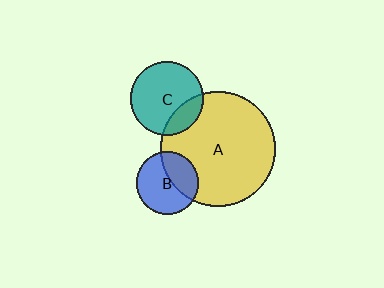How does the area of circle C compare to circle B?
Approximately 1.4 times.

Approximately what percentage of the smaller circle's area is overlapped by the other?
Approximately 20%.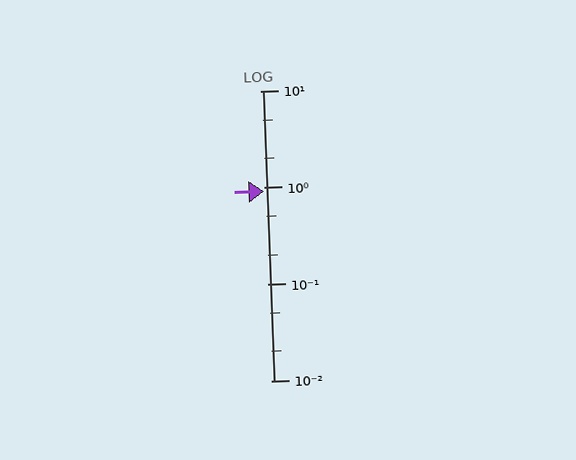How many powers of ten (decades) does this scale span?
The scale spans 3 decades, from 0.01 to 10.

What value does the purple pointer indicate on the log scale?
The pointer indicates approximately 0.92.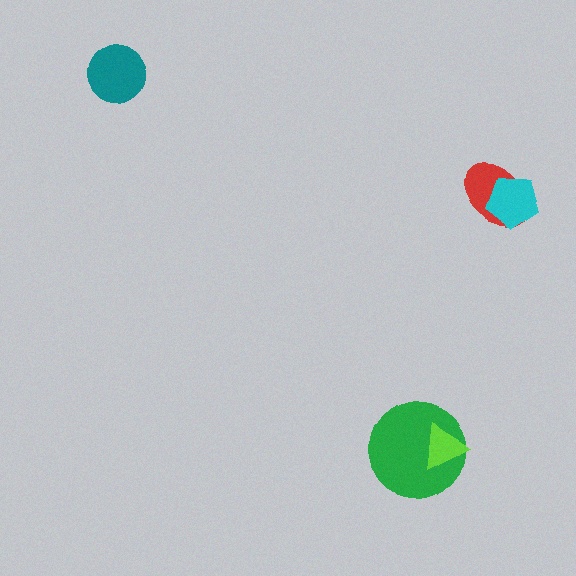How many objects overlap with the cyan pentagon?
1 object overlaps with the cyan pentagon.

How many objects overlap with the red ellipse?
1 object overlaps with the red ellipse.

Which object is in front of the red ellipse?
The cyan pentagon is in front of the red ellipse.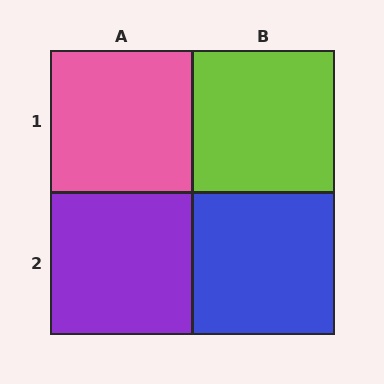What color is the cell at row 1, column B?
Lime.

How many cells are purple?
1 cell is purple.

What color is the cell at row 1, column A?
Pink.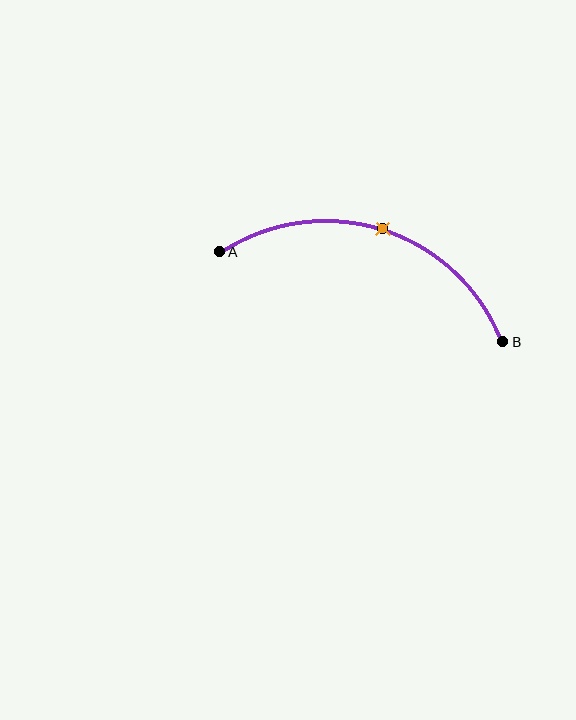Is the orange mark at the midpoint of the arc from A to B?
Yes. The orange mark lies on the arc at equal arc-length from both A and B — it is the arc midpoint.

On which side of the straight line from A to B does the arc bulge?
The arc bulges above the straight line connecting A and B.